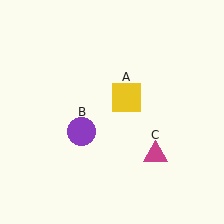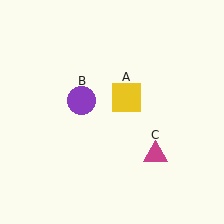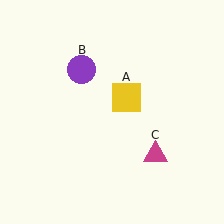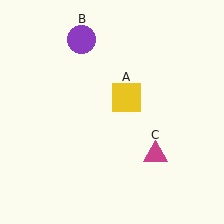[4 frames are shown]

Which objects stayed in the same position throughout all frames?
Yellow square (object A) and magenta triangle (object C) remained stationary.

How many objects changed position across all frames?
1 object changed position: purple circle (object B).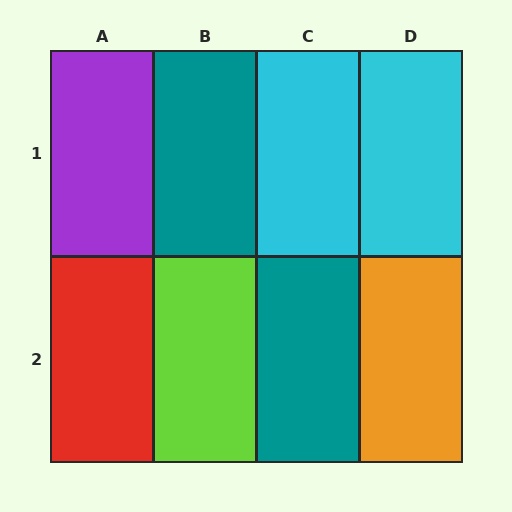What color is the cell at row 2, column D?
Orange.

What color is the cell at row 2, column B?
Lime.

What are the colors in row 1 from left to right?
Purple, teal, cyan, cyan.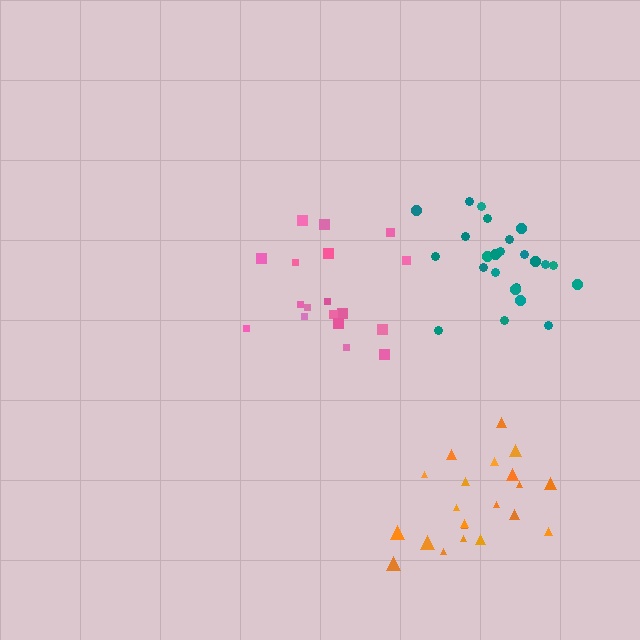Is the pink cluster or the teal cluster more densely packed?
Teal.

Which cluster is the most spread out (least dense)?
Pink.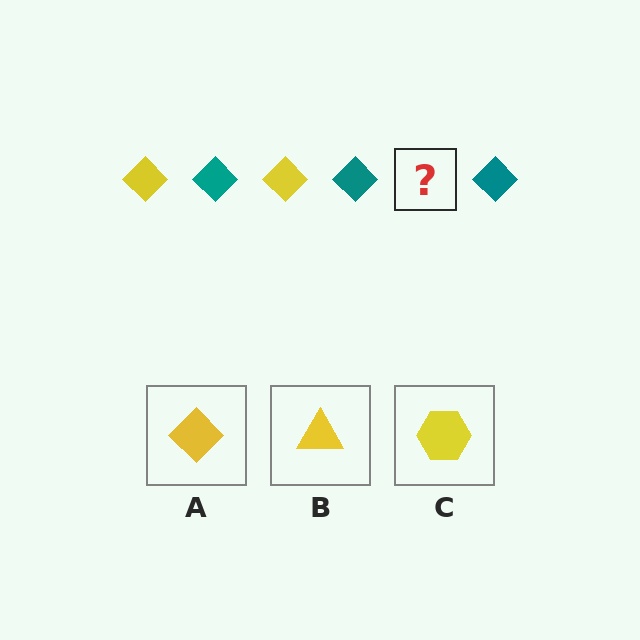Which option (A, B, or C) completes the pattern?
A.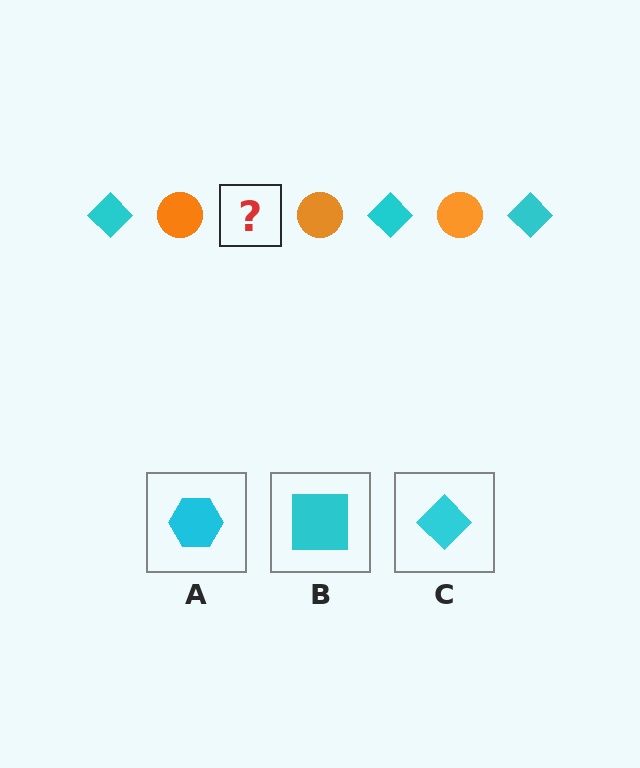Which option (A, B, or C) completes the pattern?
C.